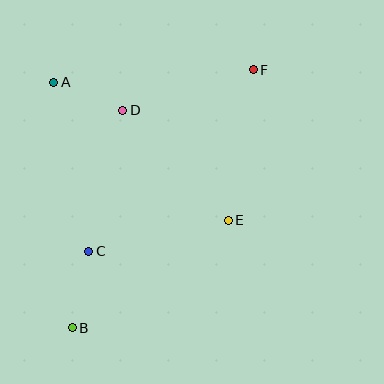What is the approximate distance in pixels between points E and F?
The distance between E and F is approximately 153 pixels.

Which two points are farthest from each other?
Points B and F are farthest from each other.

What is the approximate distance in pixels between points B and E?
The distance between B and E is approximately 189 pixels.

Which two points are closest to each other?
Points A and D are closest to each other.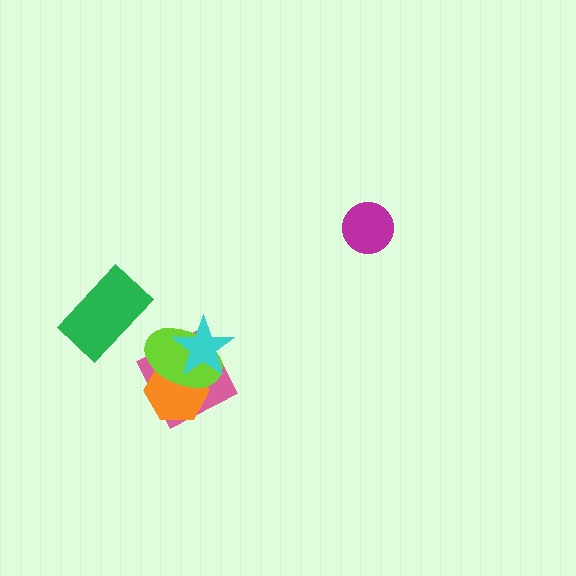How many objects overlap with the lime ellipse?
3 objects overlap with the lime ellipse.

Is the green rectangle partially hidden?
No, no other shape covers it.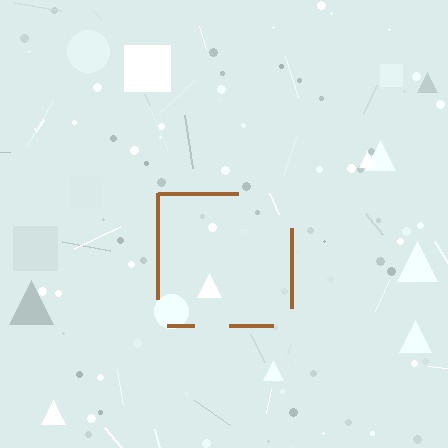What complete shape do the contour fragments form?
The contour fragments form a square.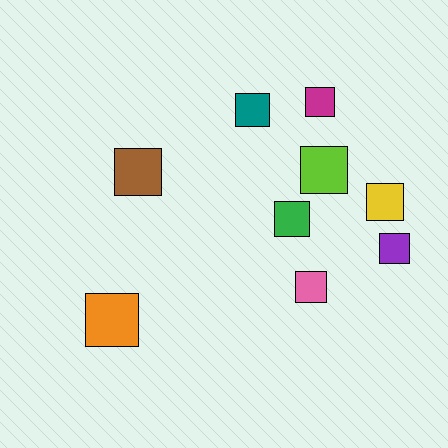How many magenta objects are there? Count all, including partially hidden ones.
There is 1 magenta object.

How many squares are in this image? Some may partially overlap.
There are 9 squares.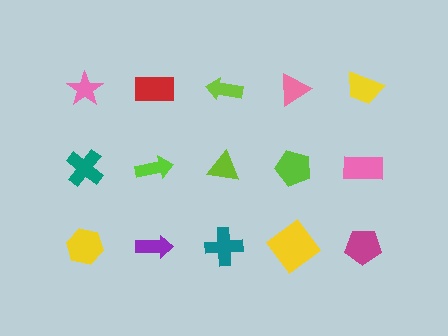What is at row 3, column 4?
A yellow diamond.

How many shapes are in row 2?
5 shapes.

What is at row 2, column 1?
A teal cross.